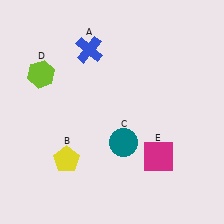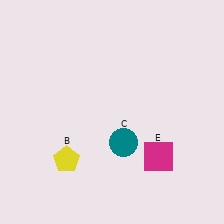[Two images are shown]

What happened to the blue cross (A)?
The blue cross (A) was removed in Image 2. It was in the top-left area of Image 1.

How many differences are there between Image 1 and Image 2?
There are 2 differences between the two images.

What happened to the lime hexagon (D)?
The lime hexagon (D) was removed in Image 2. It was in the top-left area of Image 1.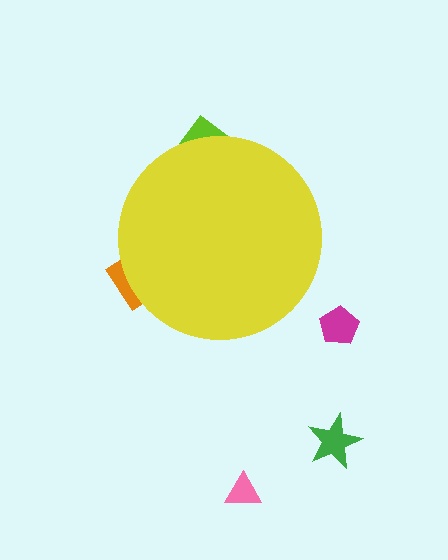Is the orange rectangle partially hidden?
Yes, the orange rectangle is partially hidden behind the yellow circle.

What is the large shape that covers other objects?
A yellow circle.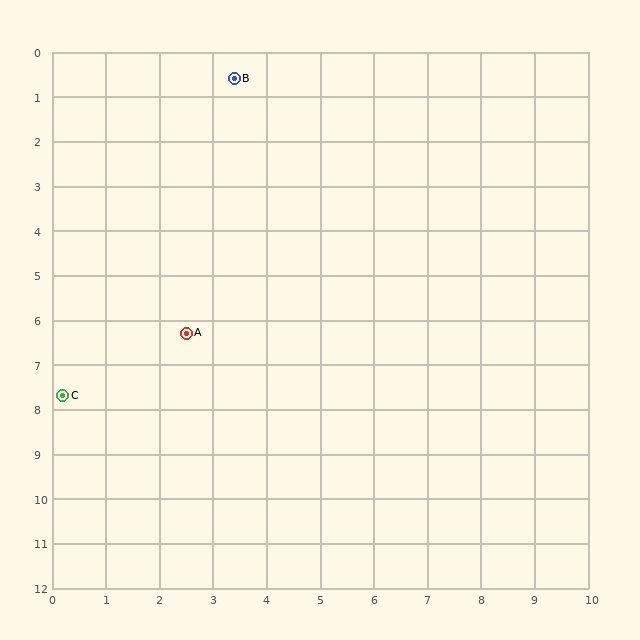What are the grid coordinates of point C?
Point C is at approximately (0.2, 7.7).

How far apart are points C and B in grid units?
Points C and B are about 7.8 grid units apart.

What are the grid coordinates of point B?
Point B is at approximately (3.4, 0.6).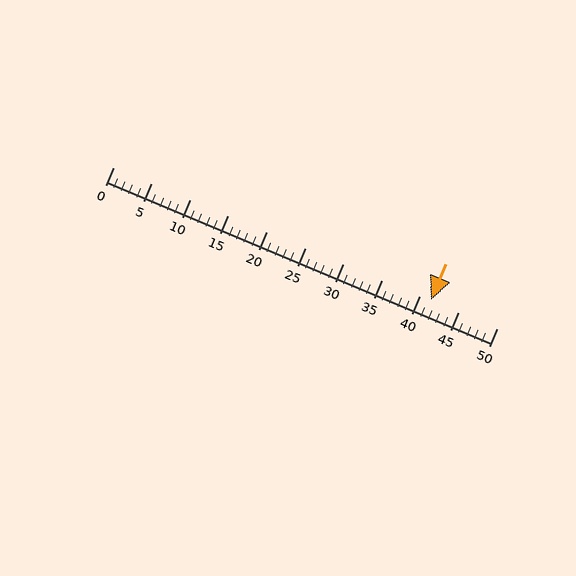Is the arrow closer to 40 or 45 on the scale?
The arrow is closer to 40.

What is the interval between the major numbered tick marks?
The major tick marks are spaced 5 units apart.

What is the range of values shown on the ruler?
The ruler shows values from 0 to 50.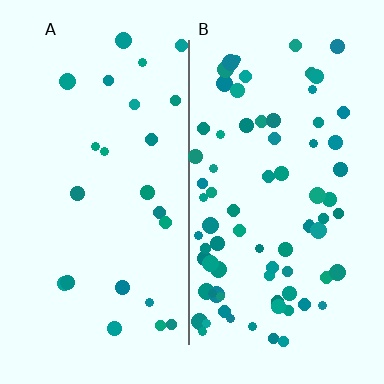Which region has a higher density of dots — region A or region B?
B (the right).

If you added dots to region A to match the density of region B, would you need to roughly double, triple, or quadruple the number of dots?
Approximately triple.